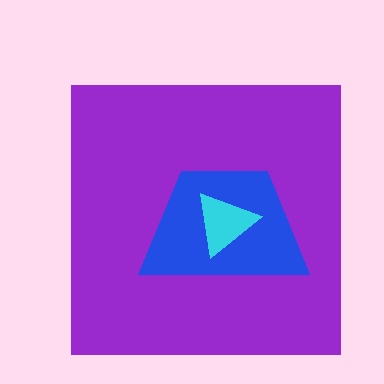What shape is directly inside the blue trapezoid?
The cyan triangle.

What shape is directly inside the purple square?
The blue trapezoid.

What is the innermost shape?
The cyan triangle.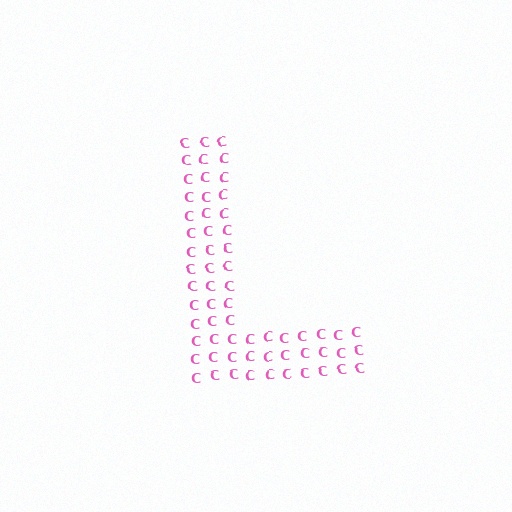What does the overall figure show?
The overall figure shows the letter L.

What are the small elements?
The small elements are letter C's.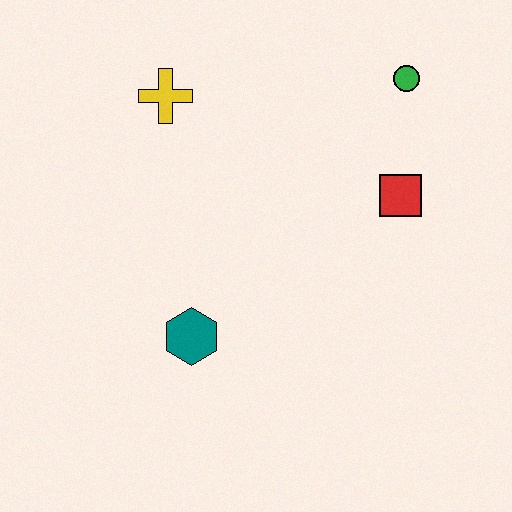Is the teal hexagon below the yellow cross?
Yes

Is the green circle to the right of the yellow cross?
Yes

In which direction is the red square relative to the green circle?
The red square is below the green circle.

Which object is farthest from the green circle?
The teal hexagon is farthest from the green circle.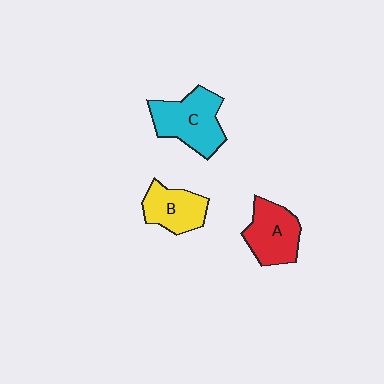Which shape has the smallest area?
Shape B (yellow).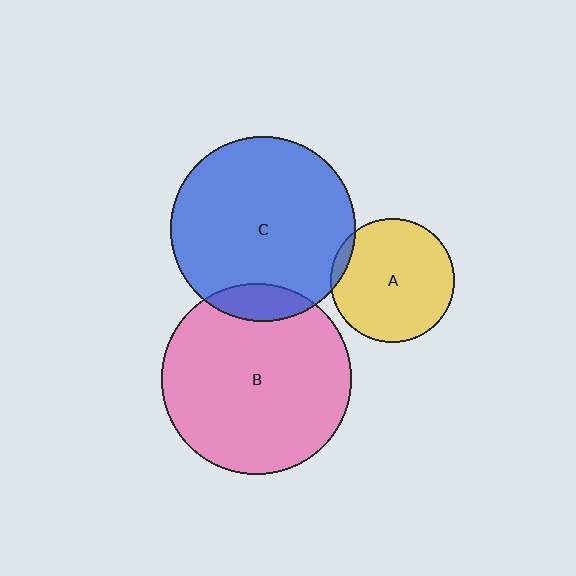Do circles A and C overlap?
Yes.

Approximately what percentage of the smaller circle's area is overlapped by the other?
Approximately 5%.